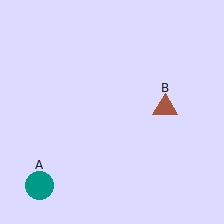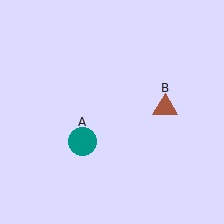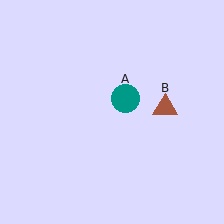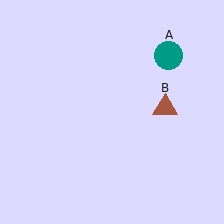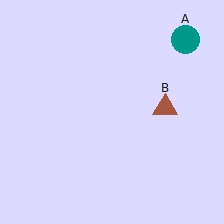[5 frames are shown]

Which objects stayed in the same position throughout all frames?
Brown triangle (object B) remained stationary.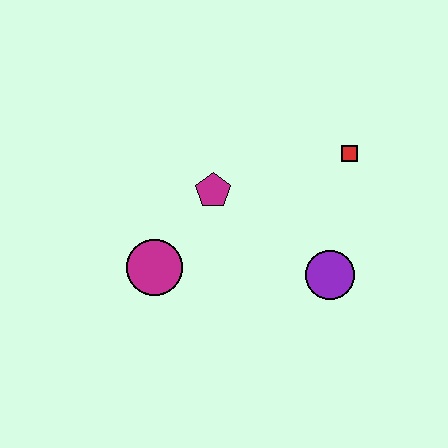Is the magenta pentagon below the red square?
Yes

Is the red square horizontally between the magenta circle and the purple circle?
No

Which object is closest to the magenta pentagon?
The magenta circle is closest to the magenta pentagon.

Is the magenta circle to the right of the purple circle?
No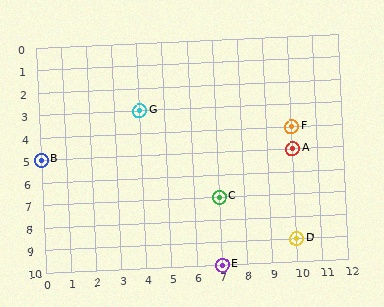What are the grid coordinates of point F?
Point F is at grid coordinates (10, 4).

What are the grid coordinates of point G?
Point G is at grid coordinates (4, 3).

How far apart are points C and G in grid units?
Points C and G are 3 columns and 4 rows apart (about 5.0 grid units diagonally).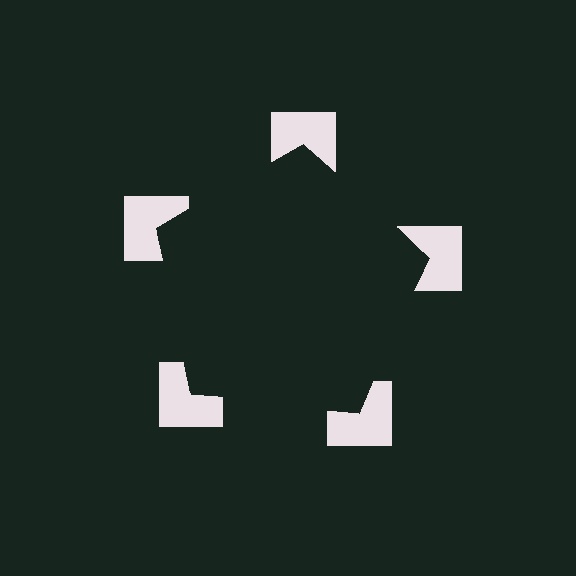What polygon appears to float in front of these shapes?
An illusory pentagon — its edges are inferred from the aligned wedge cuts in the notched squares, not physically drawn.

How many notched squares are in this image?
There are 5 — one at each vertex of the illusory pentagon.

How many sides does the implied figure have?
5 sides.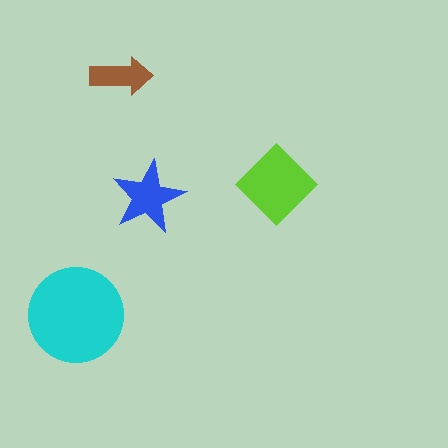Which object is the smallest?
The brown arrow.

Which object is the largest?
The cyan circle.